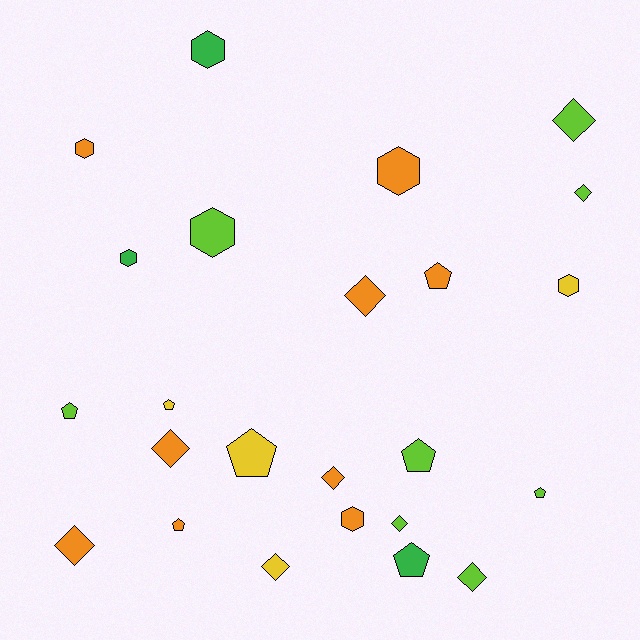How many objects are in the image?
There are 24 objects.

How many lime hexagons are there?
There is 1 lime hexagon.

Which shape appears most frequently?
Diamond, with 9 objects.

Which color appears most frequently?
Orange, with 9 objects.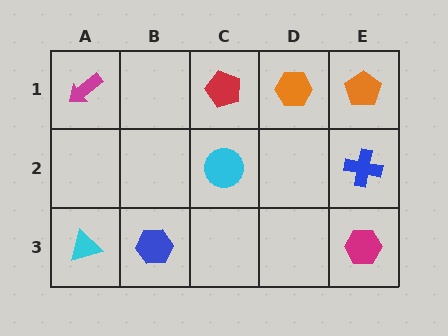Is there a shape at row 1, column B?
No, that cell is empty.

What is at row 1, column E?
An orange pentagon.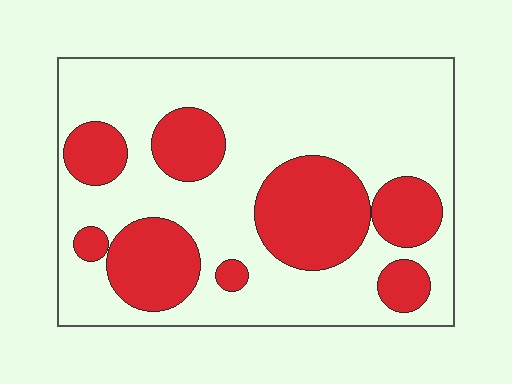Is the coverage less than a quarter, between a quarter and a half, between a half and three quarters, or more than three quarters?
Between a quarter and a half.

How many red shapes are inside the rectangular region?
8.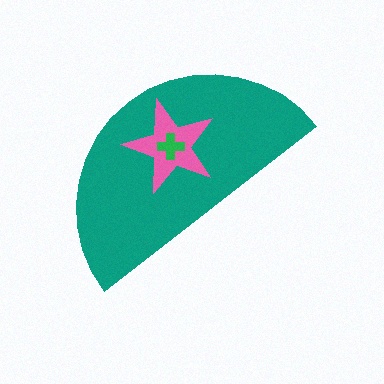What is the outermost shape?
The teal semicircle.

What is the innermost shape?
The green cross.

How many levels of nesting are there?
3.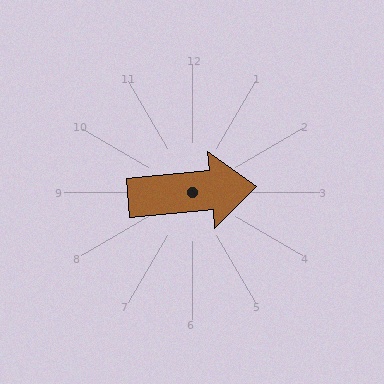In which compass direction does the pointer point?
East.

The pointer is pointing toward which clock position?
Roughly 3 o'clock.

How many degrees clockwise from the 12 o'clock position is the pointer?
Approximately 85 degrees.